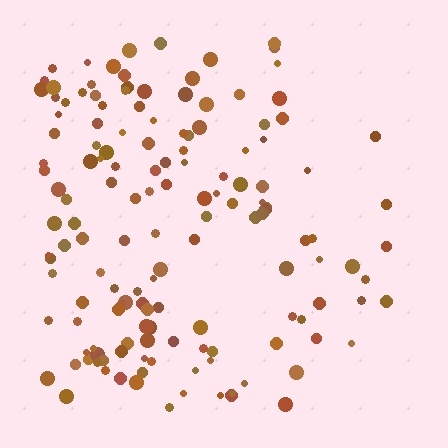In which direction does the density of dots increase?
From right to left, with the left side densest.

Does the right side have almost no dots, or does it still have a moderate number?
Still a moderate number, just noticeably fewer than the left.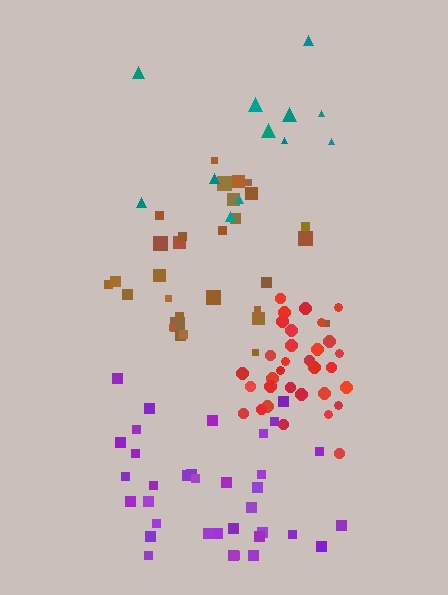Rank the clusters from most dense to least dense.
red, brown, purple, teal.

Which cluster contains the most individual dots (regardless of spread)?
Purple (35).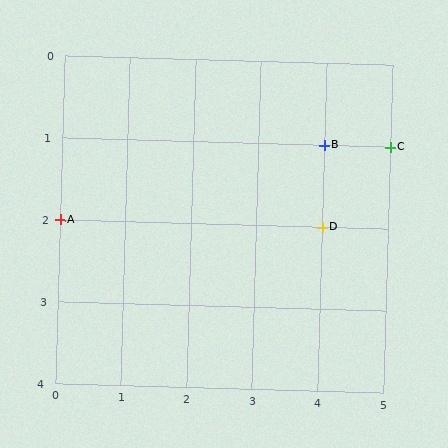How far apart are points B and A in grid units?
Points B and A are 4 columns and 1 row apart (about 4.1 grid units diagonally).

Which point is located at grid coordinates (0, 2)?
Point A is at (0, 2).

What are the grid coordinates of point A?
Point A is at grid coordinates (0, 2).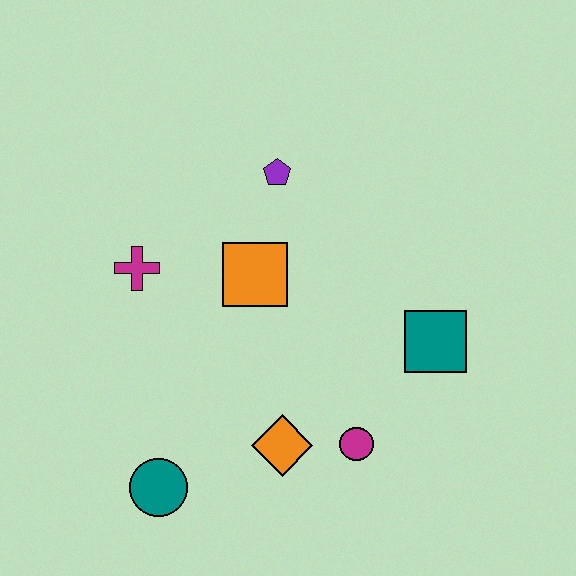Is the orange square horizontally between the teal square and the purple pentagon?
No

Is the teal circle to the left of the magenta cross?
No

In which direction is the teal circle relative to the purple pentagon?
The teal circle is below the purple pentagon.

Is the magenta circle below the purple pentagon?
Yes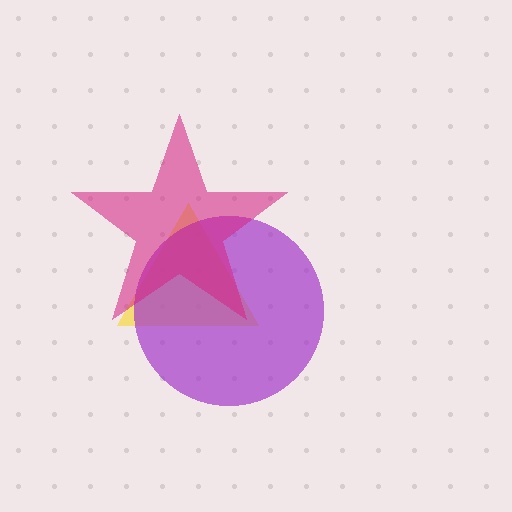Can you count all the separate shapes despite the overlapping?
Yes, there are 3 separate shapes.